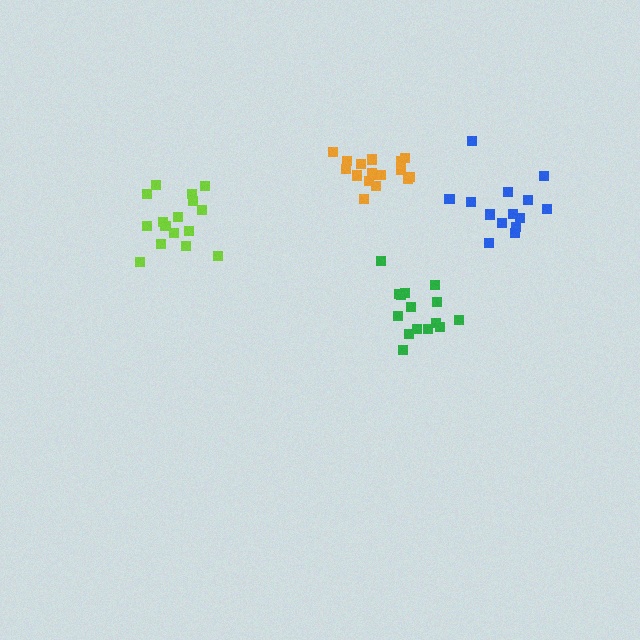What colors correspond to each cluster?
The clusters are colored: orange, green, lime, blue.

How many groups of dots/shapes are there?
There are 4 groups.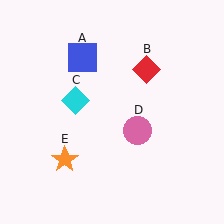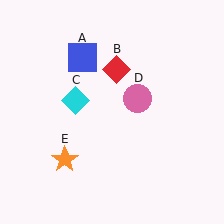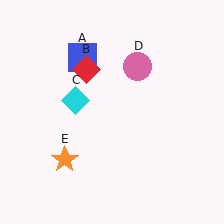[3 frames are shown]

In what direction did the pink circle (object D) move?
The pink circle (object D) moved up.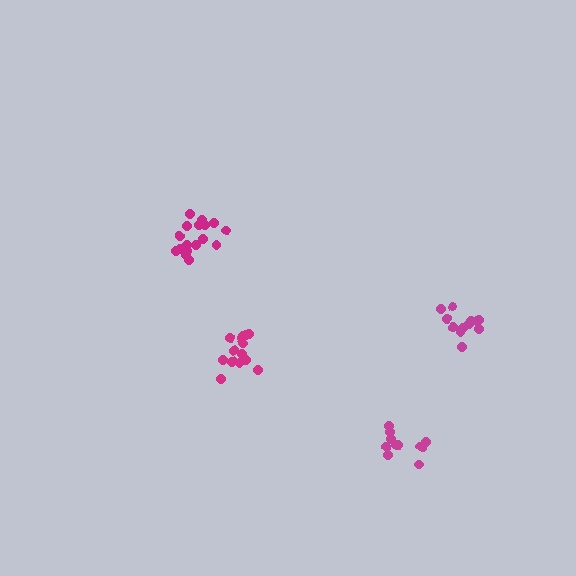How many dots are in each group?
Group 1: 13 dots, Group 2: 17 dots, Group 3: 15 dots, Group 4: 11 dots (56 total).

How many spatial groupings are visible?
There are 4 spatial groupings.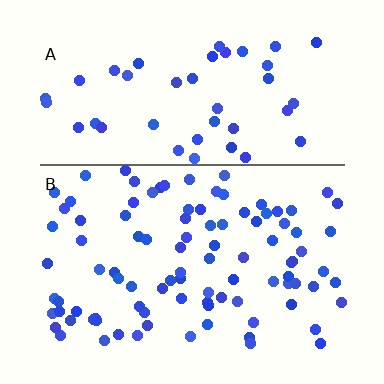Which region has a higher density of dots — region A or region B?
B (the bottom).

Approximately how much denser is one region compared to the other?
Approximately 2.1× — region B over region A.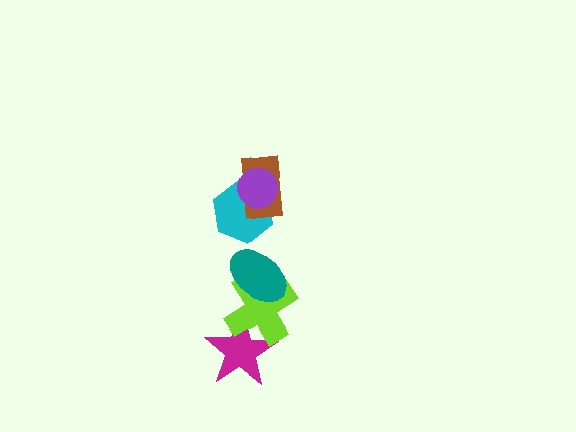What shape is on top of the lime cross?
The teal ellipse is on top of the lime cross.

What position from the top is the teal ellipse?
The teal ellipse is 4th from the top.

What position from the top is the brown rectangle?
The brown rectangle is 2nd from the top.